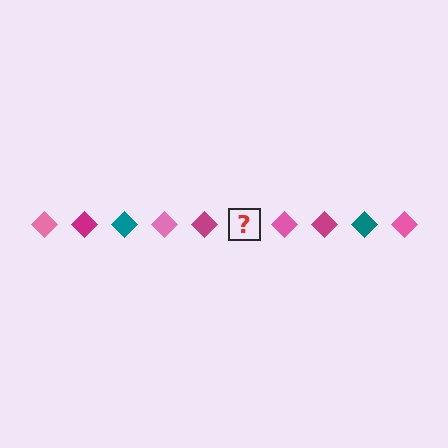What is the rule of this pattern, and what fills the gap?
The rule is that the pattern cycles through pink, magenta, teal diamonds. The gap should be filled with a teal diamond.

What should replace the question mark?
The question mark should be replaced with a teal diamond.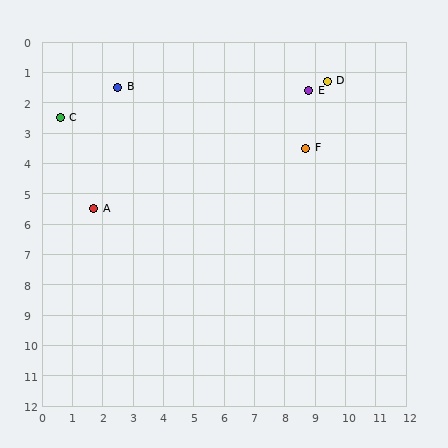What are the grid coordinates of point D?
Point D is at approximately (9.4, 1.3).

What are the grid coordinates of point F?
Point F is at approximately (8.7, 3.5).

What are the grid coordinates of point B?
Point B is at approximately (2.5, 1.5).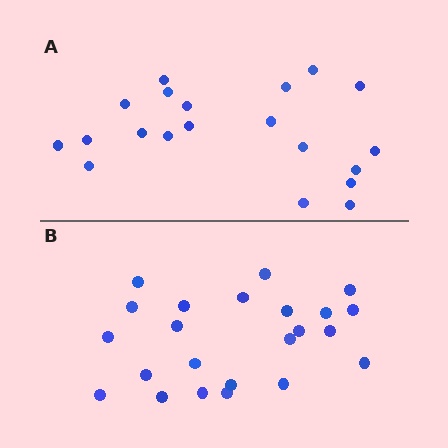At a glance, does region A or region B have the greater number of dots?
Region B (the bottom region) has more dots.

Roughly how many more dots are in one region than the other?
Region B has just a few more — roughly 2 or 3 more dots than region A.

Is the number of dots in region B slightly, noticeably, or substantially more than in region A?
Region B has only slightly more — the two regions are fairly close. The ratio is roughly 1.1 to 1.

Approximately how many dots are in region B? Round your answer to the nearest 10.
About 20 dots. (The exact count is 23, which rounds to 20.)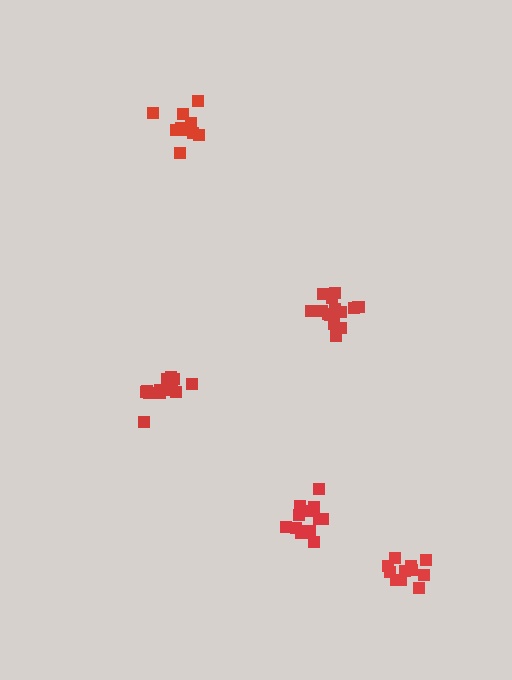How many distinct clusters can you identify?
There are 5 distinct clusters.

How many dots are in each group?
Group 1: 14 dots, Group 2: 11 dots, Group 3: 10 dots, Group 4: 14 dots, Group 5: 14 dots (63 total).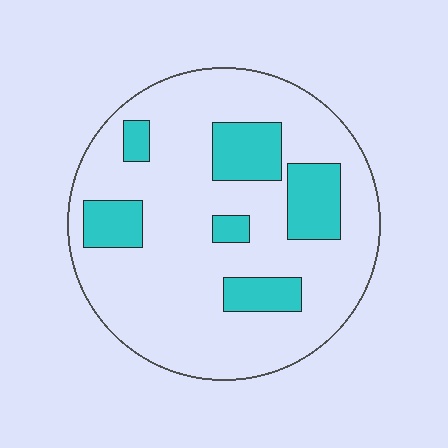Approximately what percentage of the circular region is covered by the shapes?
Approximately 20%.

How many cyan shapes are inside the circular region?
6.